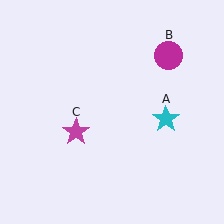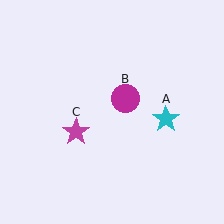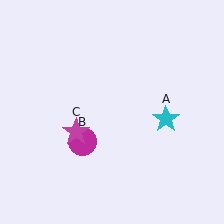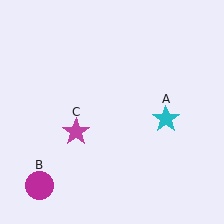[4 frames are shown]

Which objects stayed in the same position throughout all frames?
Cyan star (object A) and magenta star (object C) remained stationary.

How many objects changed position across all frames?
1 object changed position: magenta circle (object B).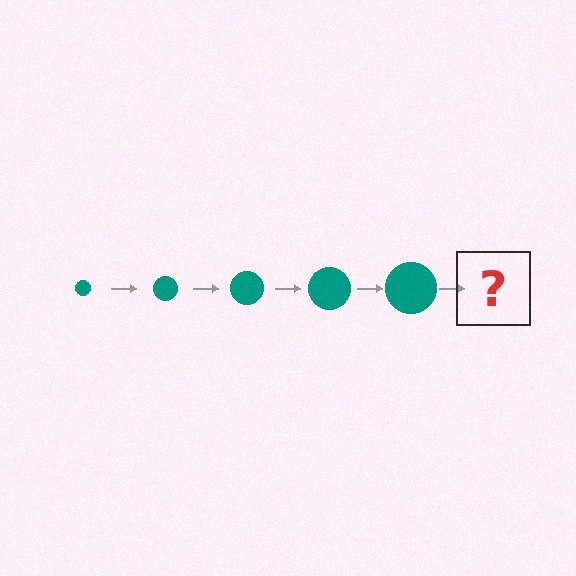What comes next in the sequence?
The next element should be a teal circle, larger than the previous one.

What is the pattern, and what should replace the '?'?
The pattern is that the circle gets progressively larger each step. The '?' should be a teal circle, larger than the previous one.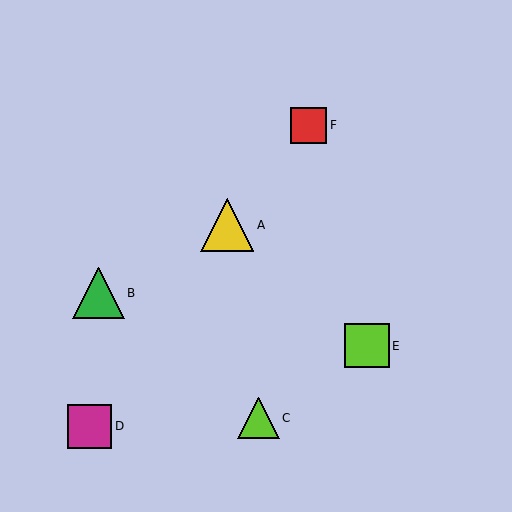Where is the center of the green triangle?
The center of the green triangle is at (98, 293).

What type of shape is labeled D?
Shape D is a magenta square.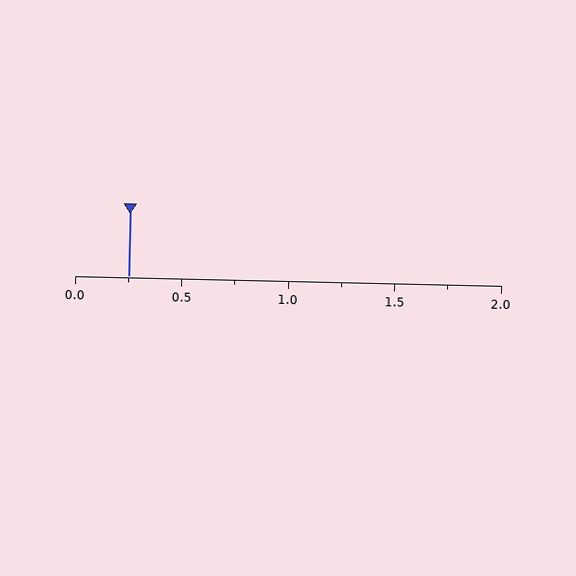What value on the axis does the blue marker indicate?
The marker indicates approximately 0.25.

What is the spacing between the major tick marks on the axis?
The major ticks are spaced 0.5 apart.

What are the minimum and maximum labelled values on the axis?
The axis runs from 0.0 to 2.0.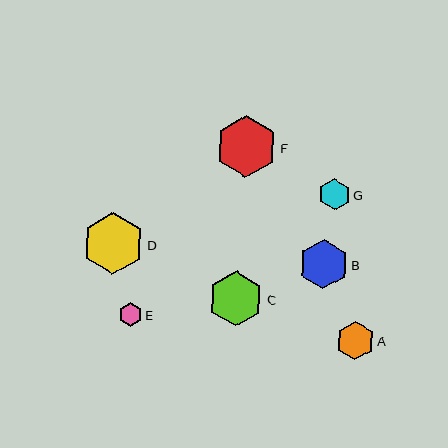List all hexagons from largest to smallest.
From largest to smallest: D, F, C, B, A, G, E.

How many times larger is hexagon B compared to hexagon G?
Hexagon B is approximately 1.6 times the size of hexagon G.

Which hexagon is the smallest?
Hexagon E is the smallest with a size of approximately 24 pixels.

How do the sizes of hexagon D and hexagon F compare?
Hexagon D and hexagon F are approximately the same size.